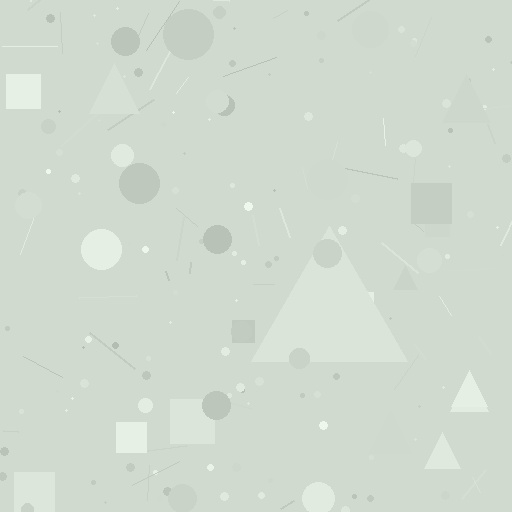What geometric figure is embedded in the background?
A triangle is embedded in the background.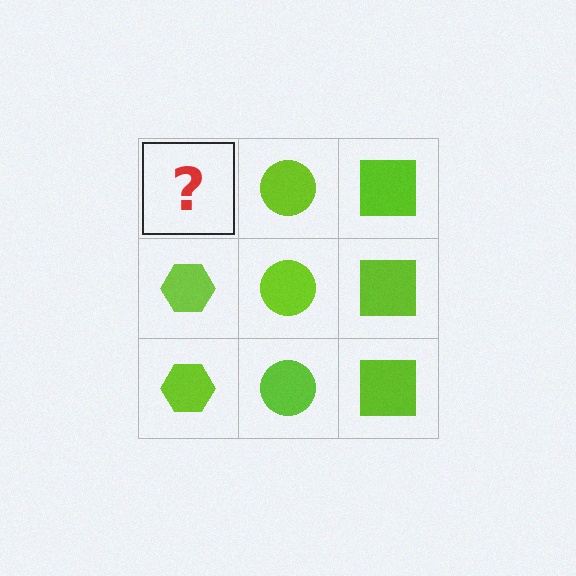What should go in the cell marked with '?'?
The missing cell should contain a lime hexagon.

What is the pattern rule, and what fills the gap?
The rule is that each column has a consistent shape. The gap should be filled with a lime hexagon.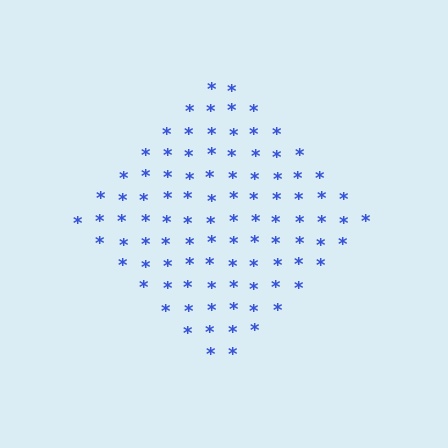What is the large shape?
The large shape is a diamond.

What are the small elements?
The small elements are asterisks.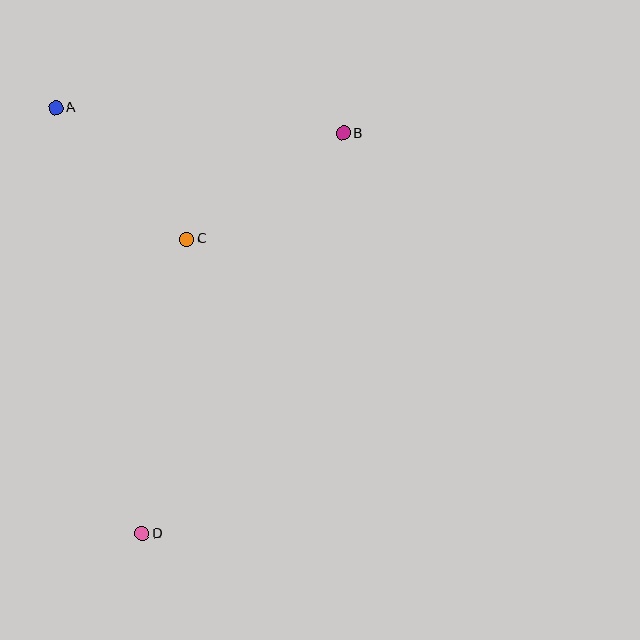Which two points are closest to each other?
Points A and C are closest to each other.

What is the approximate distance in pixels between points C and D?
The distance between C and D is approximately 298 pixels.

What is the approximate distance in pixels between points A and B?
The distance between A and B is approximately 289 pixels.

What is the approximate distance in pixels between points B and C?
The distance between B and C is approximately 189 pixels.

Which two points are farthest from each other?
Points B and D are farthest from each other.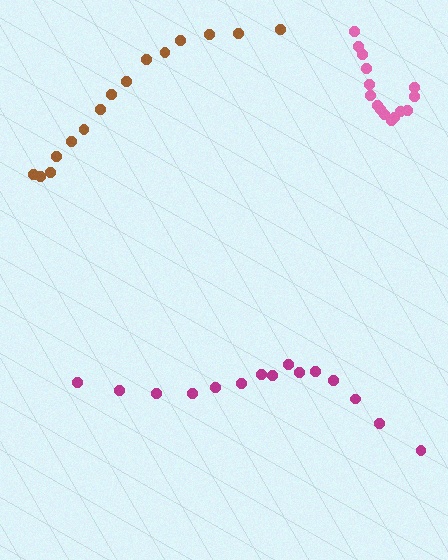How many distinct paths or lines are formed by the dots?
There are 3 distinct paths.